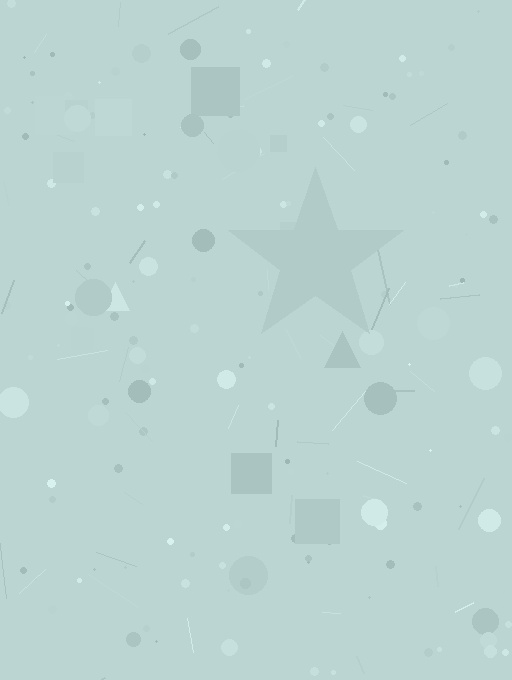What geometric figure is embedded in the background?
A star is embedded in the background.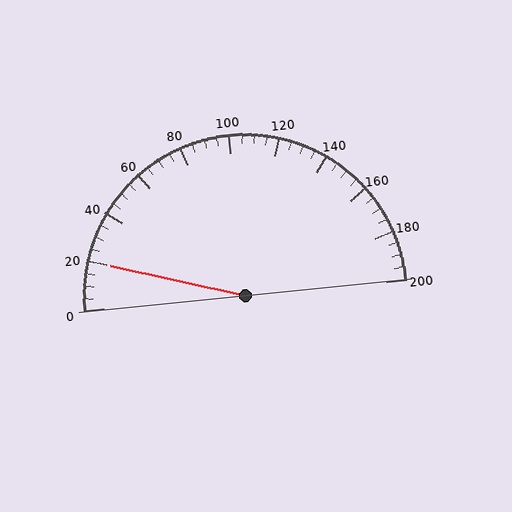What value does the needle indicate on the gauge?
The needle indicates approximately 20.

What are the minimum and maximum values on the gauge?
The gauge ranges from 0 to 200.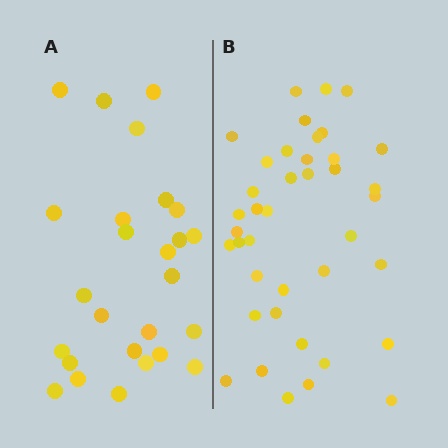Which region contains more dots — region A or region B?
Region B (the right region) has more dots.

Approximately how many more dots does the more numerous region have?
Region B has approximately 15 more dots than region A.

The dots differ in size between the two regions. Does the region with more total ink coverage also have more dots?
No. Region A has more total ink coverage because its dots are larger, but region B actually contains more individual dots. Total area can be misleading — the number of items is what matters here.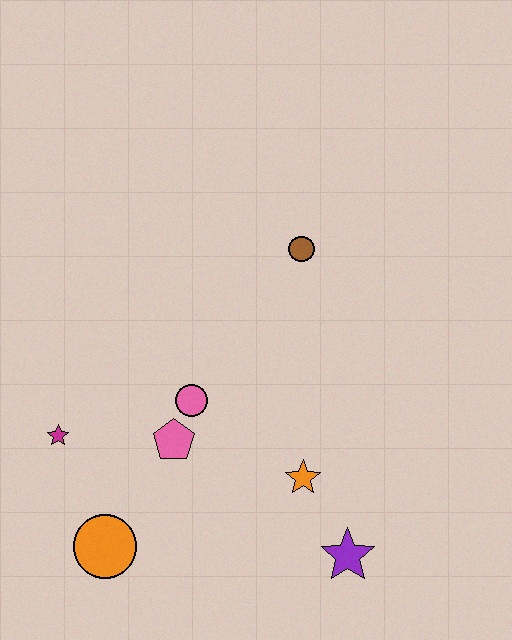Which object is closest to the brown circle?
The pink circle is closest to the brown circle.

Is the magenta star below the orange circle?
No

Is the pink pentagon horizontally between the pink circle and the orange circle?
Yes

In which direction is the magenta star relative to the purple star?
The magenta star is to the left of the purple star.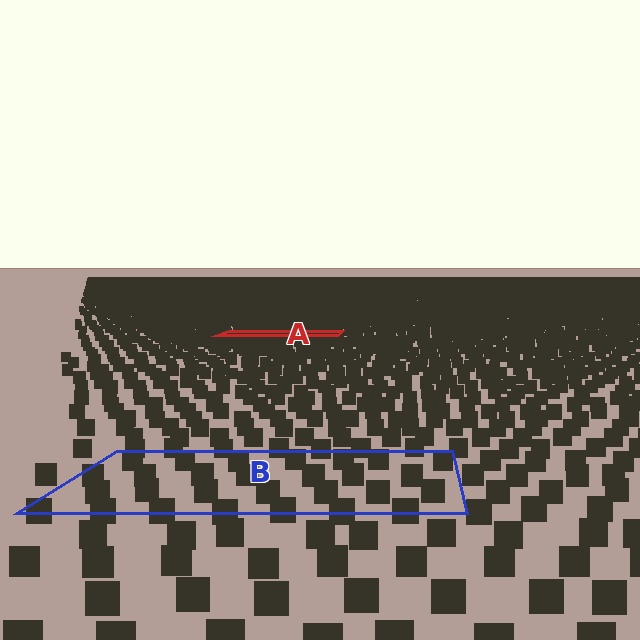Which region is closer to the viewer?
Region B is closer. The texture elements there are larger and more spread out.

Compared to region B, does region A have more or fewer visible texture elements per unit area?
Region A has more texture elements per unit area — they are packed more densely because it is farther away.